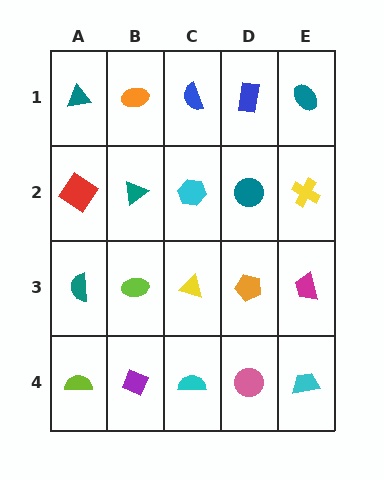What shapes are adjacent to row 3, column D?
A teal circle (row 2, column D), a pink circle (row 4, column D), a yellow triangle (row 3, column C), a magenta trapezoid (row 3, column E).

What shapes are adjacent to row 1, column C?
A cyan hexagon (row 2, column C), an orange ellipse (row 1, column B), a blue rectangle (row 1, column D).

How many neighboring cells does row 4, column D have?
3.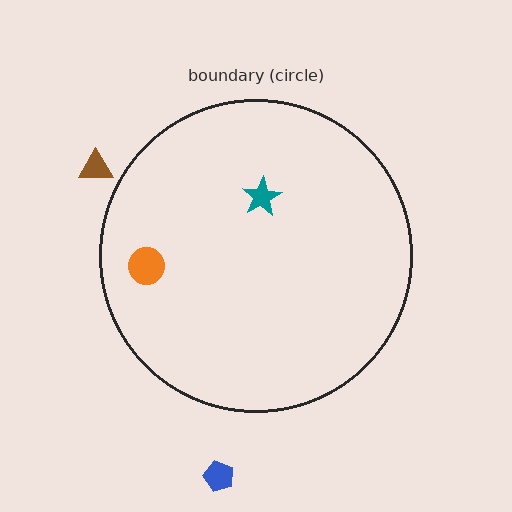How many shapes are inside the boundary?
2 inside, 2 outside.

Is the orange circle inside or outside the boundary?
Inside.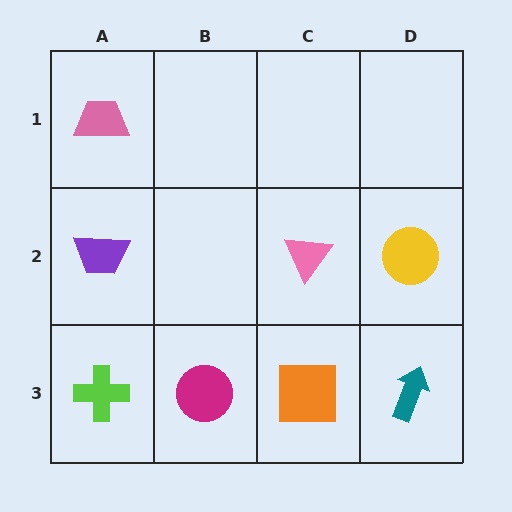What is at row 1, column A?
A pink trapezoid.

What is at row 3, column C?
An orange square.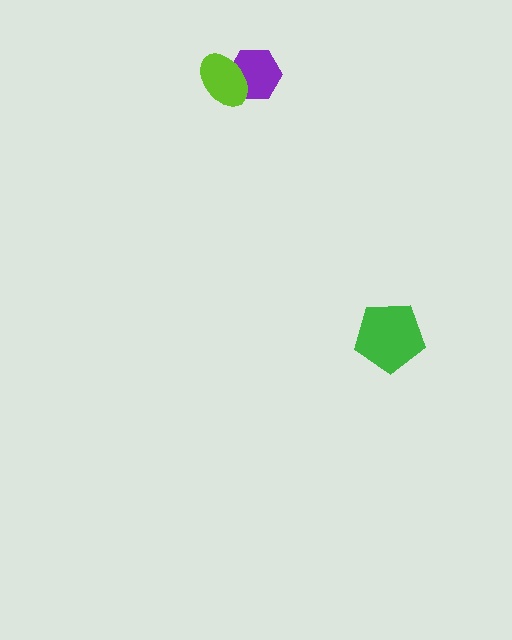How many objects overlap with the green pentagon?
0 objects overlap with the green pentagon.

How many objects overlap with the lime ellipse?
1 object overlaps with the lime ellipse.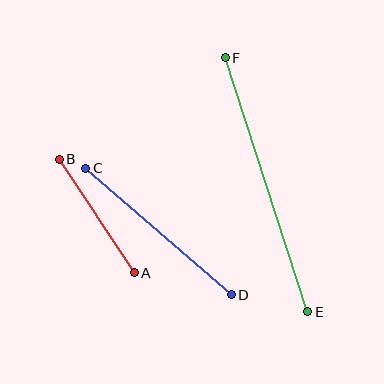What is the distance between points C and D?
The distance is approximately 193 pixels.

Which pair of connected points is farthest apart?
Points E and F are farthest apart.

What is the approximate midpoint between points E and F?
The midpoint is at approximately (267, 185) pixels.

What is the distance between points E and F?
The distance is approximately 267 pixels.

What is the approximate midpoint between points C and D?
The midpoint is at approximately (159, 232) pixels.